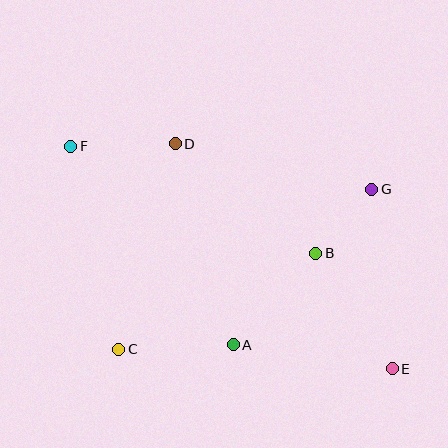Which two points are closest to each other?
Points B and G are closest to each other.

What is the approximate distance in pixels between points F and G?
The distance between F and G is approximately 304 pixels.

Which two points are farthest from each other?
Points E and F are farthest from each other.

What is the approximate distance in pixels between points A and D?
The distance between A and D is approximately 209 pixels.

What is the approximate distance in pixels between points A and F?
The distance between A and F is approximately 257 pixels.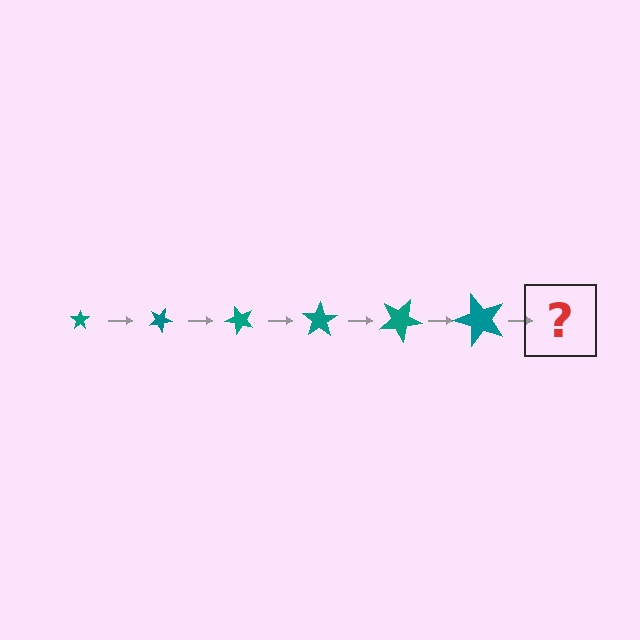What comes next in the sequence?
The next element should be a star, larger than the previous one and rotated 150 degrees from the start.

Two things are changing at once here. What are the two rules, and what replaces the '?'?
The two rules are that the star grows larger each step and it rotates 25 degrees each step. The '?' should be a star, larger than the previous one and rotated 150 degrees from the start.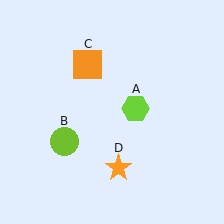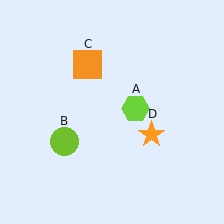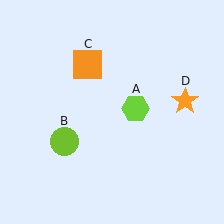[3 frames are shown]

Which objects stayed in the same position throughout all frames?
Lime hexagon (object A) and lime circle (object B) and orange square (object C) remained stationary.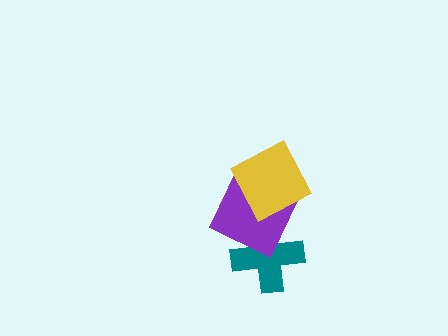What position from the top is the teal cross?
The teal cross is 3rd from the top.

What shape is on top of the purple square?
The yellow square is on top of the purple square.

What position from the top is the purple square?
The purple square is 2nd from the top.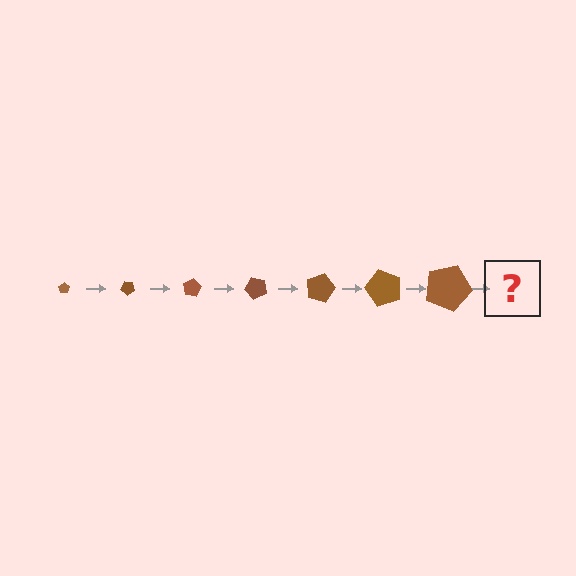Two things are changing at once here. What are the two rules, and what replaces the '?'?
The two rules are that the pentagon grows larger each step and it rotates 40 degrees each step. The '?' should be a pentagon, larger than the previous one and rotated 280 degrees from the start.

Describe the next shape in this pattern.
It should be a pentagon, larger than the previous one and rotated 280 degrees from the start.